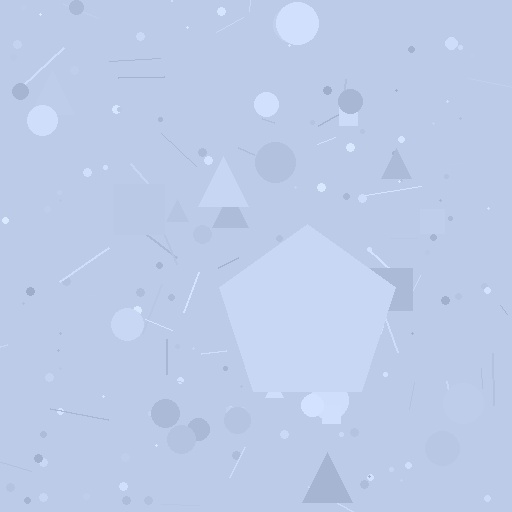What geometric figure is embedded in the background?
A pentagon is embedded in the background.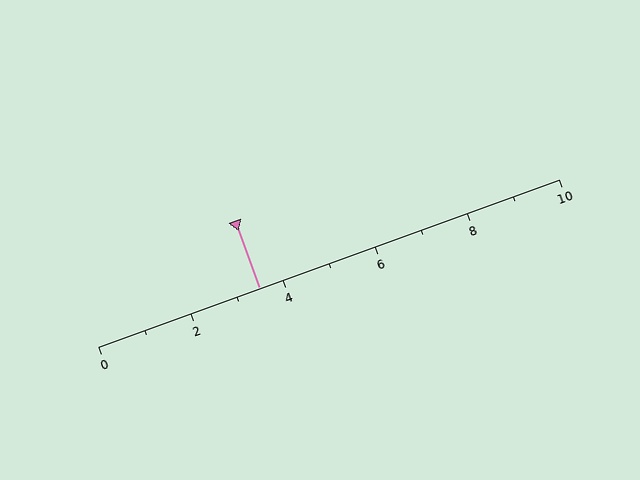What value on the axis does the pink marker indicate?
The marker indicates approximately 3.5.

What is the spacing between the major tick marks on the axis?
The major ticks are spaced 2 apart.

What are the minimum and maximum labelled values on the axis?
The axis runs from 0 to 10.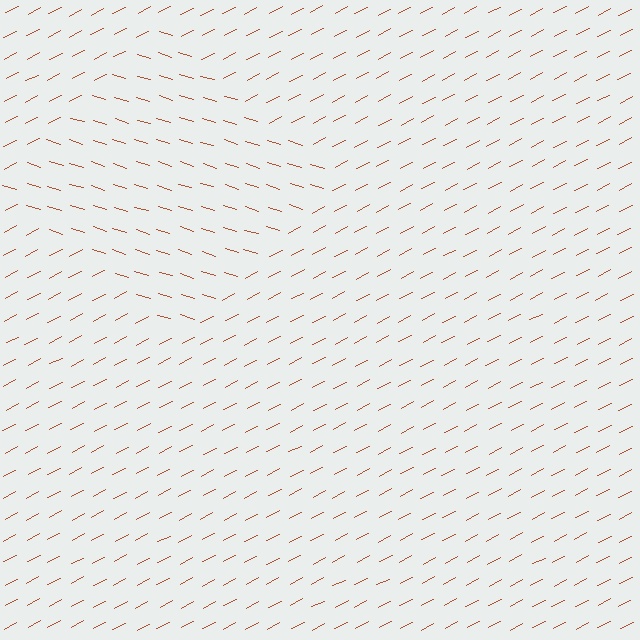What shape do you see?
I see a diamond.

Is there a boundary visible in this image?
Yes, there is a texture boundary formed by a change in line orientation.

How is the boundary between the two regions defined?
The boundary is defined purely by a change in line orientation (approximately 45 degrees difference). All lines are the same color and thickness.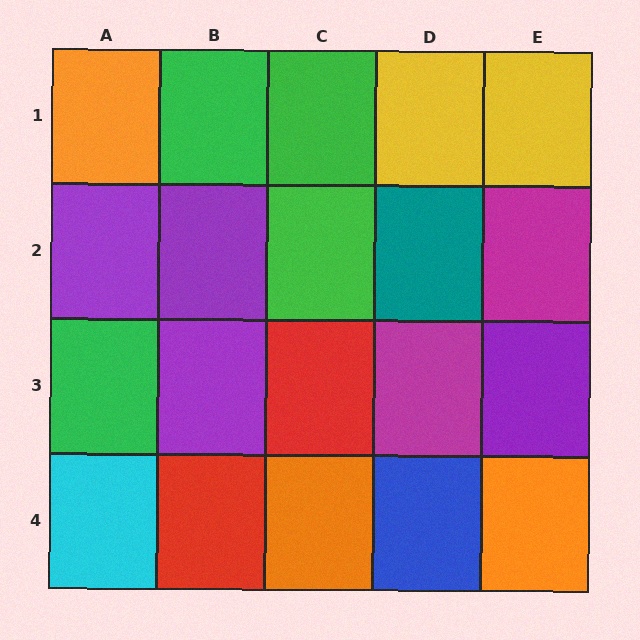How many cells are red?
2 cells are red.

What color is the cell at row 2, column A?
Purple.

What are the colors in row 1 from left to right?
Orange, green, green, yellow, yellow.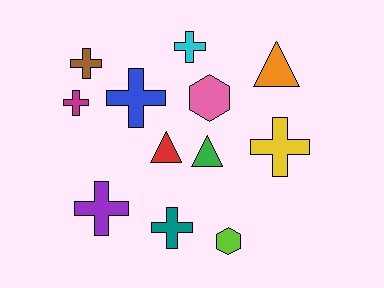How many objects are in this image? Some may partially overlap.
There are 12 objects.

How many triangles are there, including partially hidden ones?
There are 3 triangles.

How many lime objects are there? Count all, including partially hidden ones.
There is 1 lime object.